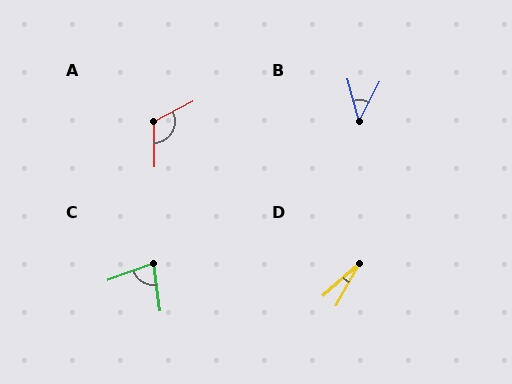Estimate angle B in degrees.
Approximately 43 degrees.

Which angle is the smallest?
D, at approximately 20 degrees.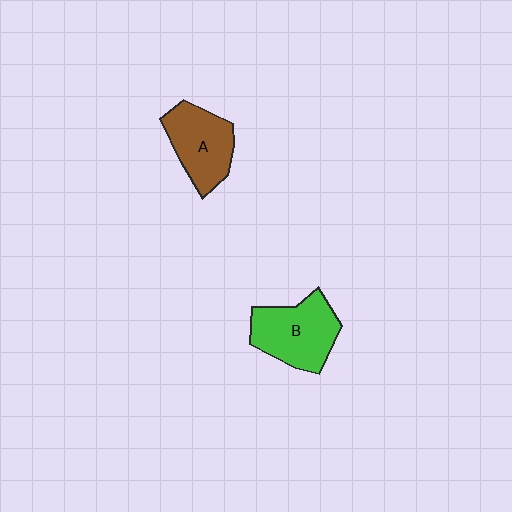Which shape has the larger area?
Shape B (green).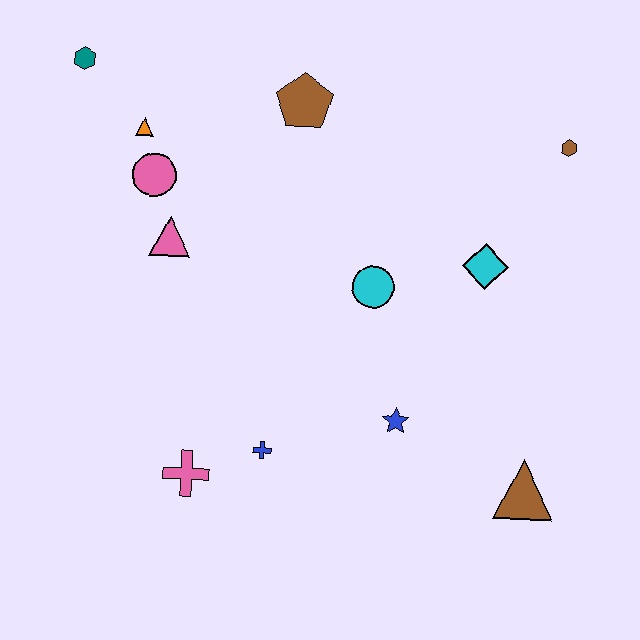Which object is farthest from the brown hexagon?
The pink cross is farthest from the brown hexagon.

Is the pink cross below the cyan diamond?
Yes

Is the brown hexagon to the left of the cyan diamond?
No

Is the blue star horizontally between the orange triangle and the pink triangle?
No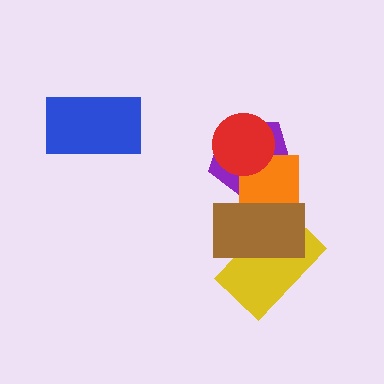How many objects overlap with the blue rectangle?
0 objects overlap with the blue rectangle.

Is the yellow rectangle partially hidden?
Yes, it is partially covered by another shape.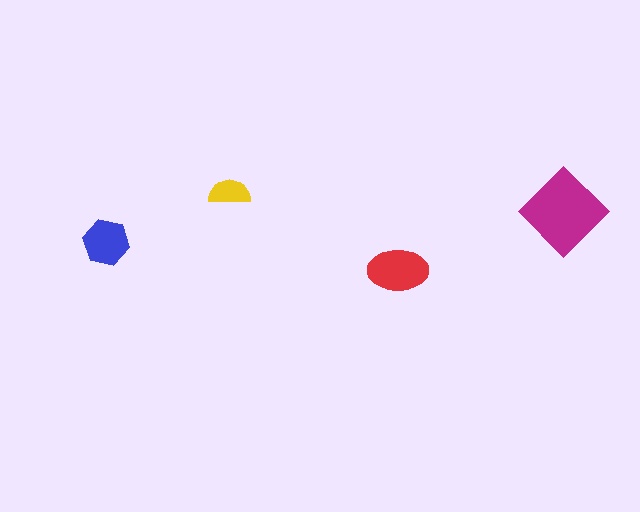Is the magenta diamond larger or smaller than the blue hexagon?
Larger.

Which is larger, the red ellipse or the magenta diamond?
The magenta diamond.